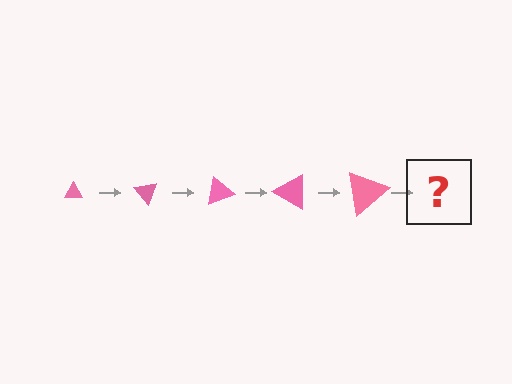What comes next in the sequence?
The next element should be a triangle, larger than the previous one and rotated 250 degrees from the start.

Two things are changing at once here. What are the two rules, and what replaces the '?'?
The two rules are that the triangle grows larger each step and it rotates 50 degrees each step. The '?' should be a triangle, larger than the previous one and rotated 250 degrees from the start.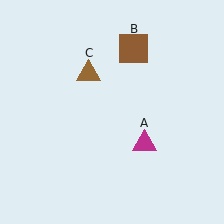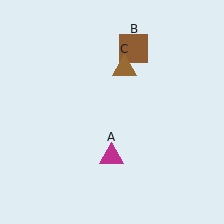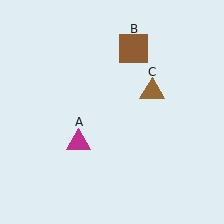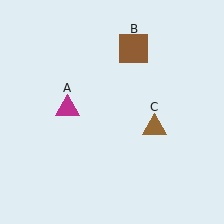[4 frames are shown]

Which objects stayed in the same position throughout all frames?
Brown square (object B) remained stationary.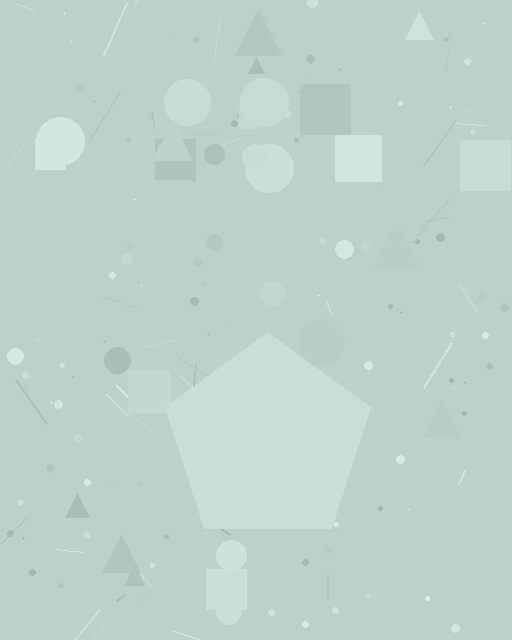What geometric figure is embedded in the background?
A pentagon is embedded in the background.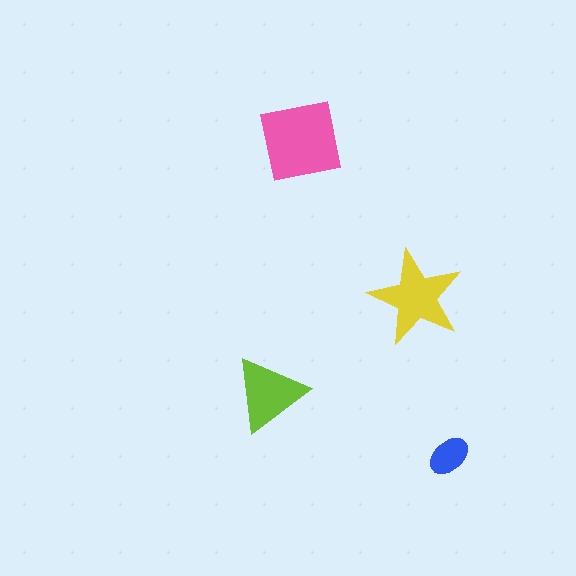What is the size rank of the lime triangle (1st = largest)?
3rd.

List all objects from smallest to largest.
The blue ellipse, the lime triangle, the yellow star, the pink square.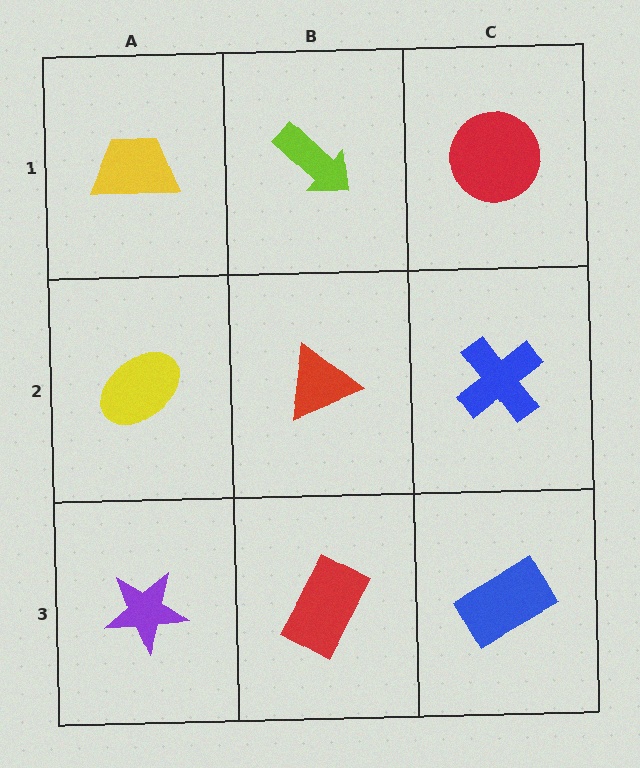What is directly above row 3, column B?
A red triangle.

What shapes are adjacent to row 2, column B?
A lime arrow (row 1, column B), a red rectangle (row 3, column B), a yellow ellipse (row 2, column A), a blue cross (row 2, column C).